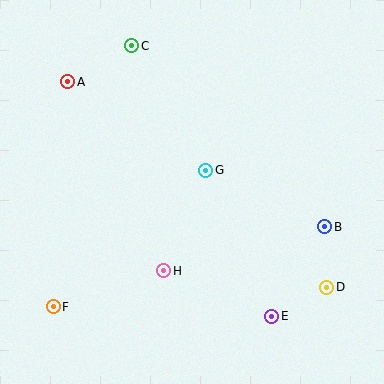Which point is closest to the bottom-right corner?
Point D is closest to the bottom-right corner.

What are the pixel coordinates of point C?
Point C is at (131, 46).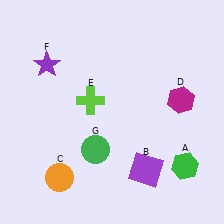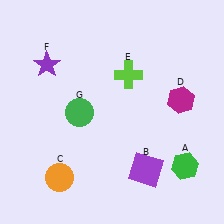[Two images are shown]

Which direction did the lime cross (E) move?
The lime cross (E) moved right.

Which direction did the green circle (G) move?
The green circle (G) moved up.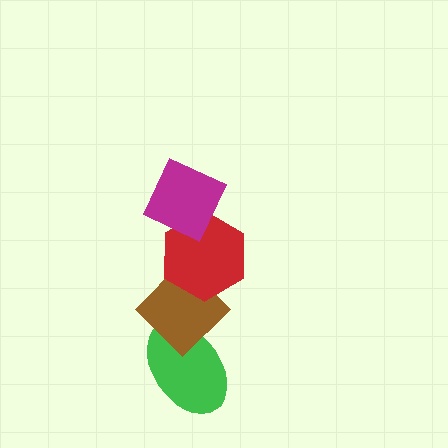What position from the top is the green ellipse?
The green ellipse is 4th from the top.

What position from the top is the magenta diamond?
The magenta diamond is 1st from the top.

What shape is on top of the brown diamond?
The red hexagon is on top of the brown diamond.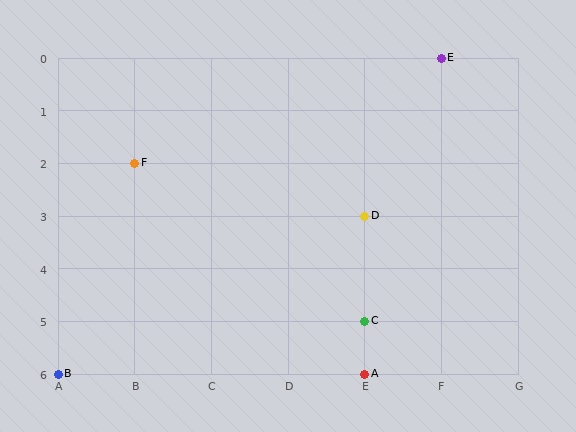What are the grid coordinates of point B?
Point B is at grid coordinates (A, 6).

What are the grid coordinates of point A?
Point A is at grid coordinates (E, 6).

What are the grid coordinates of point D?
Point D is at grid coordinates (E, 3).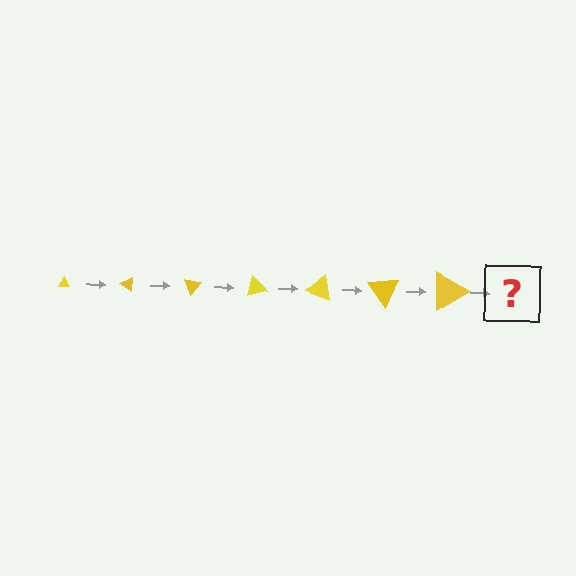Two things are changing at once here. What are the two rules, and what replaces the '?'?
The two rules are that the triangle grows larger each step and it rotates 35 degrees each step. The '?' should be a triangle, larger than the previous one and rotated 245 degrees from the start.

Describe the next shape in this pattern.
It should be a triangle, larger than the previous one and rotated 245 degrees from the start.